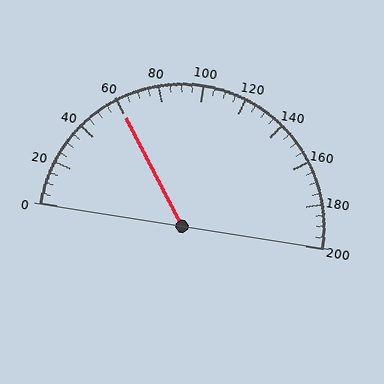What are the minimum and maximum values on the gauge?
The gauge ranges from 0 to 200.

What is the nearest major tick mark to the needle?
The nearest major tick mark is 60.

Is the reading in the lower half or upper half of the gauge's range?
The reading is in the lower half of the range (0 to 200).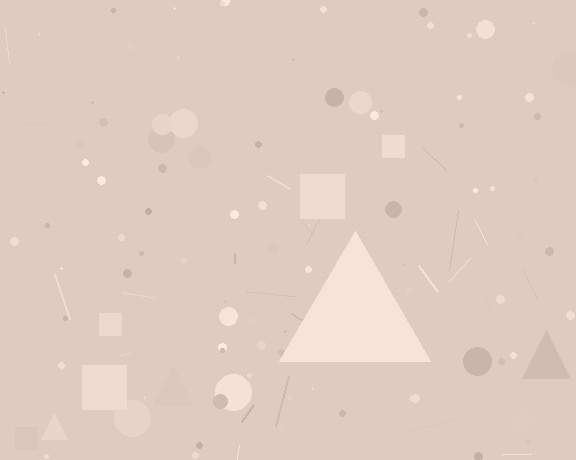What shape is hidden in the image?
A triangle is hidden in the image.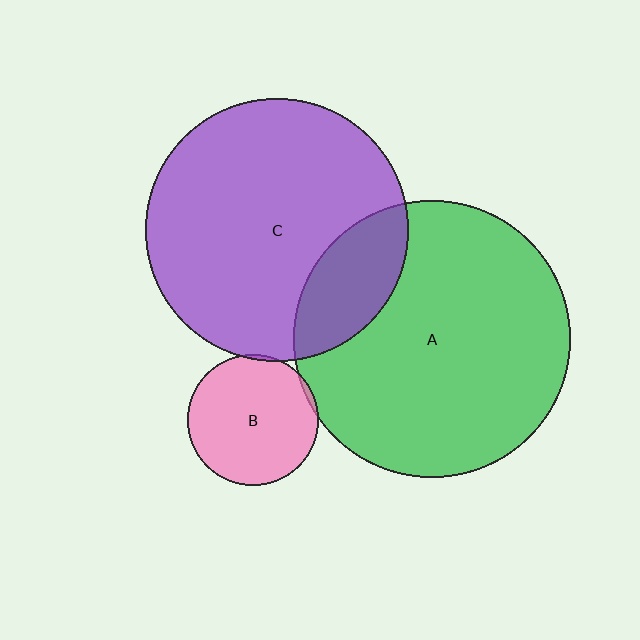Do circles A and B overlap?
Yes.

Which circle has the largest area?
Circle A (green).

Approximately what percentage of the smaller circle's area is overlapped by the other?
Approximately 5%.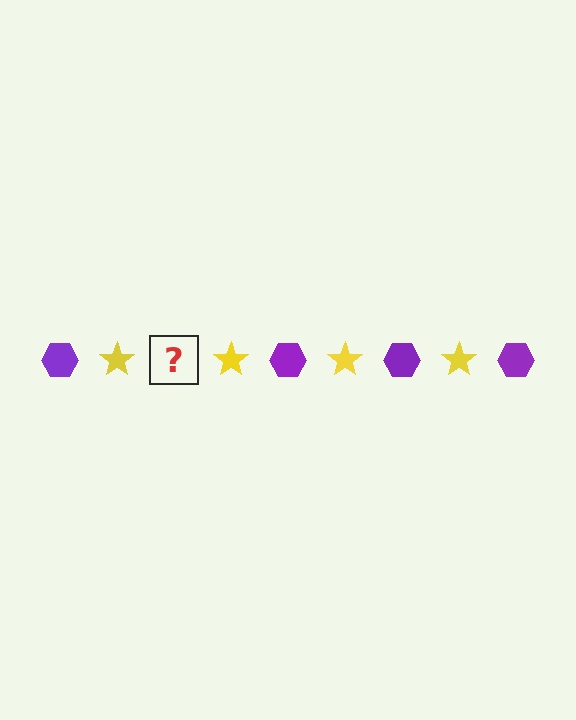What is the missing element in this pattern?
The missing element is a purple hexagon.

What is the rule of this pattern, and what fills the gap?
The rule is that the pattern alternates between purple hexagon and yellow star. The gap should be filled with a purple hexagon.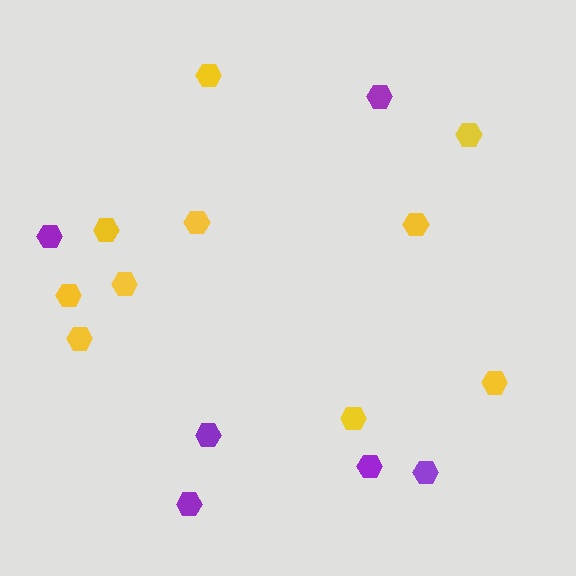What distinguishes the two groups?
There are 2 groups: one group of yellow hexagons (10) and one group of purple hexagons (6).